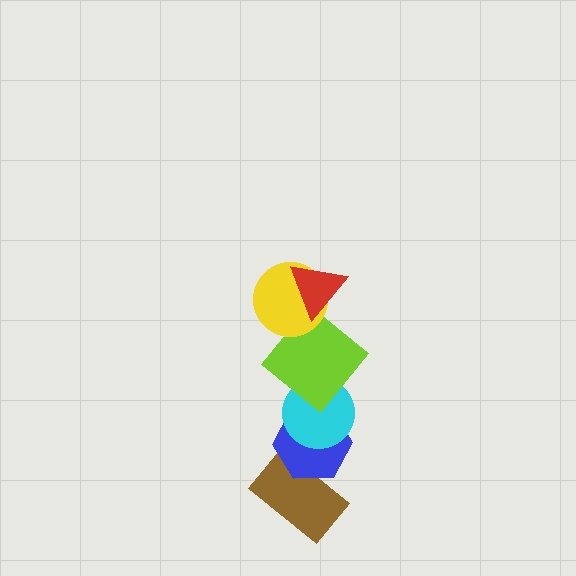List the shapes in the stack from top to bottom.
From top to bottom: the red triangle, the yellow circle, the lime diamond, the cyan circle, the blue hexagon, the brown rectangle.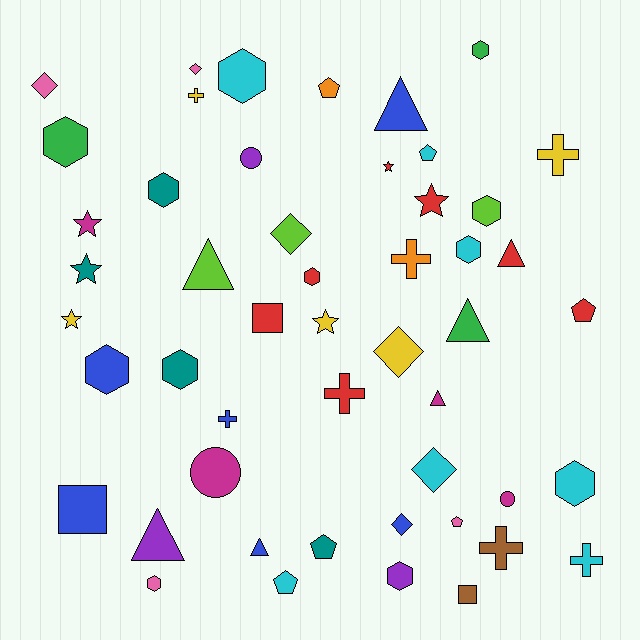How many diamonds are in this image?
There are 6 diamonds.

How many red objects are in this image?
There are 7 red objects.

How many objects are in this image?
There are 50 objects.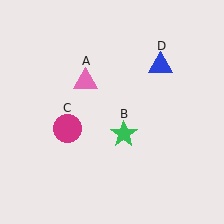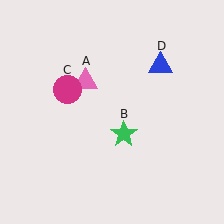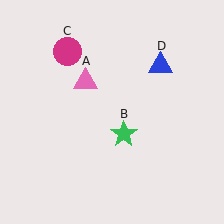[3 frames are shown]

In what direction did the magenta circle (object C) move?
The magenta circle (object C) moved up.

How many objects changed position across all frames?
1 object changed position: magenta circle (object C).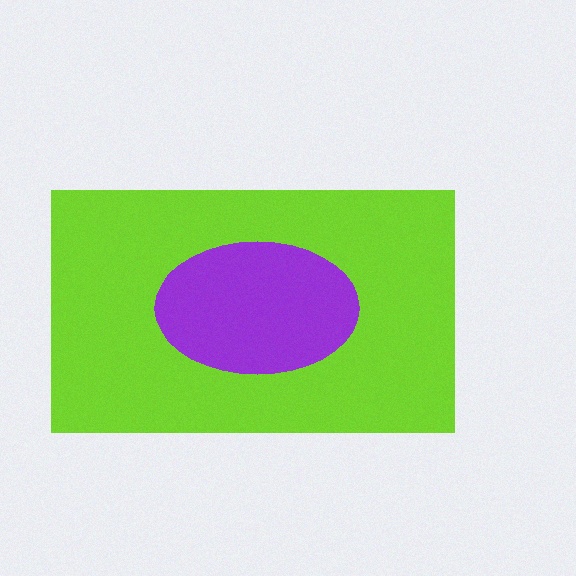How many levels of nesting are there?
2.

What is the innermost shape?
The purple ellipse.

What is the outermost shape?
The lime rectangle.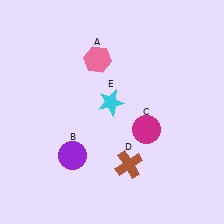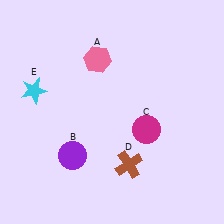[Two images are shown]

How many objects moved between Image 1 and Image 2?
1 object moved between the two images.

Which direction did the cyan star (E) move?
The cyan star (E) moved left.